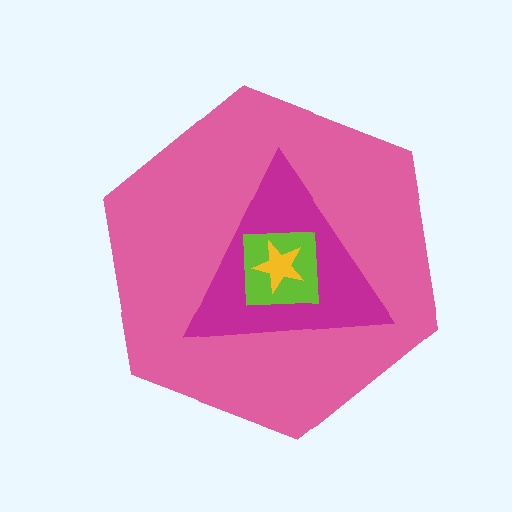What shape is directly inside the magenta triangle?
The lime square.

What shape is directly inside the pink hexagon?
The magenta triangle.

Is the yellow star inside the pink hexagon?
Yes.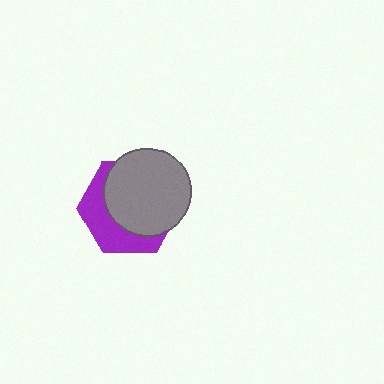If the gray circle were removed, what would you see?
You would see the complete purple hexagon.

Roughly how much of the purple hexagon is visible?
A small part of it is visible (roughly 37%).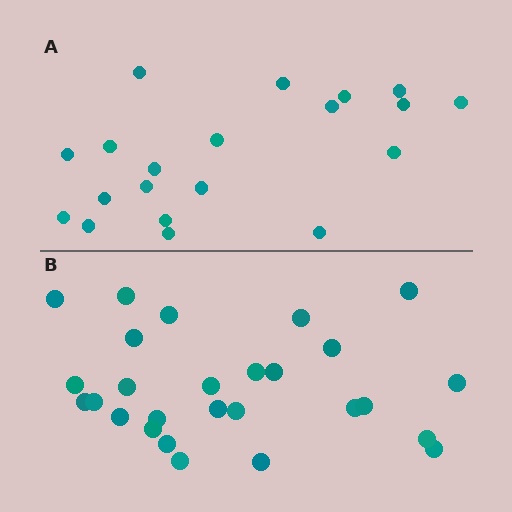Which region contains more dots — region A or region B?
Region B (the bottom region) has more dots.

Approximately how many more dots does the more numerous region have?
Region B has roughly 8 or so more dots than region A.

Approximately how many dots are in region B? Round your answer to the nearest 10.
About 30 dots. (The exact count is 27, which rounds to 30.)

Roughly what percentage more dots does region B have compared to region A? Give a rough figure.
About 35% more.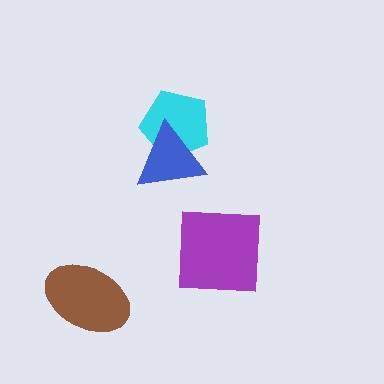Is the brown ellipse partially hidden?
No, no other shape covers it.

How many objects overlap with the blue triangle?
1 object overlaps with the blue triangle.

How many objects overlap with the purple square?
0 objects overlap with the purple square.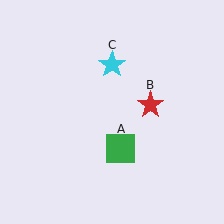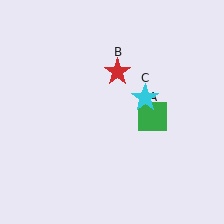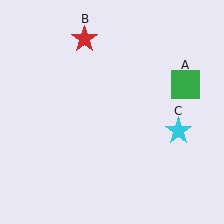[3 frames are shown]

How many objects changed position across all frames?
3 objects changed position: green square (object A), red star (object B), cyan star (object C).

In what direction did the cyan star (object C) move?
The cyan star (object C) moved down and to the right.